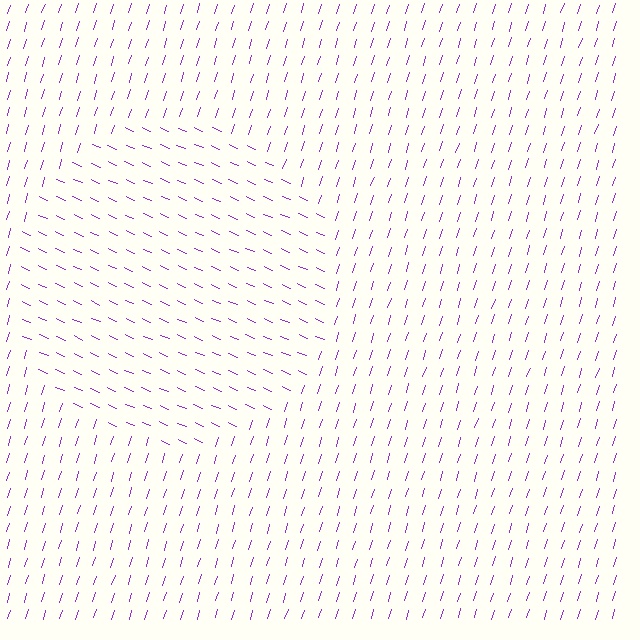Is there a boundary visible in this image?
Yes, there is a texture boundary formed by a change in line orientation.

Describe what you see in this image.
The image is filled with small purple line segments. A circle region in the image has lines oriented differently from the surrounding lines, creating a visible texture boundary.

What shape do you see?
I see a circle.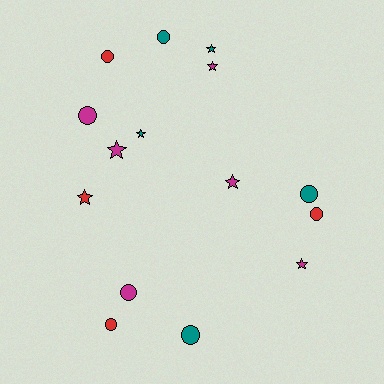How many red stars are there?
There is 1 red star.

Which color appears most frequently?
Magenta, with 6 objects.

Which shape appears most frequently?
Circle, with 8 objects.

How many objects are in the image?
There are 15 objects.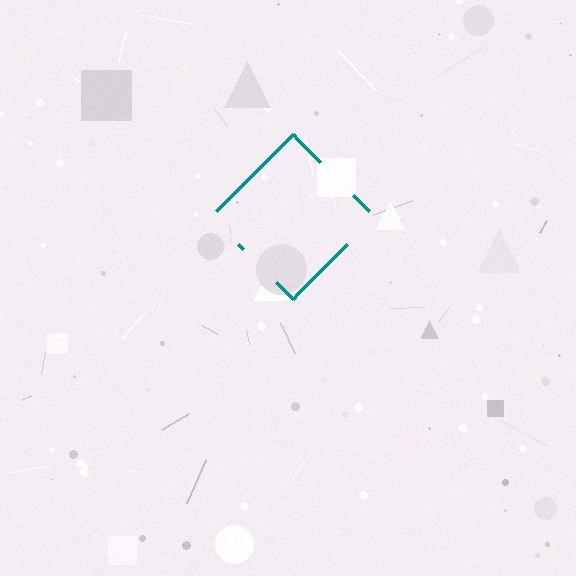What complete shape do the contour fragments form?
The contour fragments form a diamond.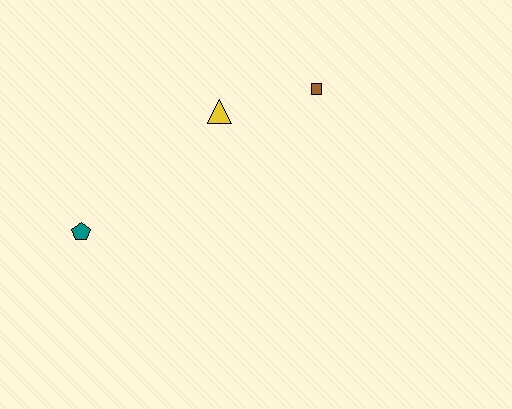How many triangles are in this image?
There is 1 triangle.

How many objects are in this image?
There are 3 objects.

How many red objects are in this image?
There are no red objects.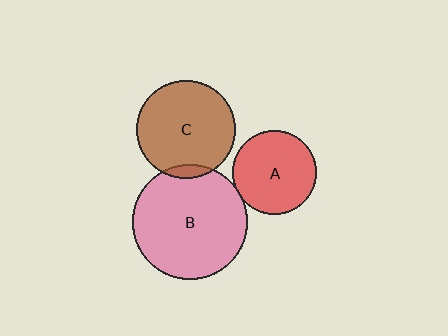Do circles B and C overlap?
Yes.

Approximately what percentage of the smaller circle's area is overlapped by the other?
Approximately 5%.